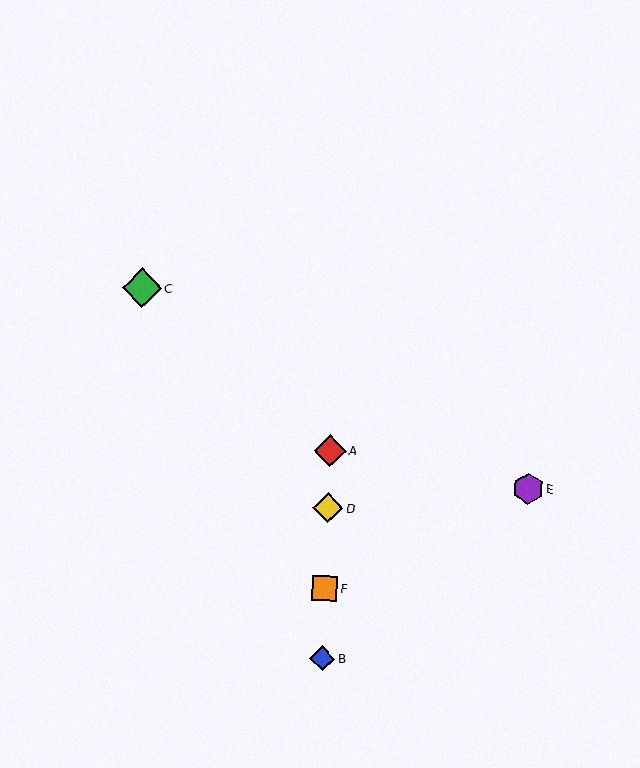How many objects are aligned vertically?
4 objects (A, B, D, F) are aligned vertically.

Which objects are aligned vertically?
Objects A, B, D, F are aligned vertically.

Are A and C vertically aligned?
No, A is at x≈330 and C is at x≈142.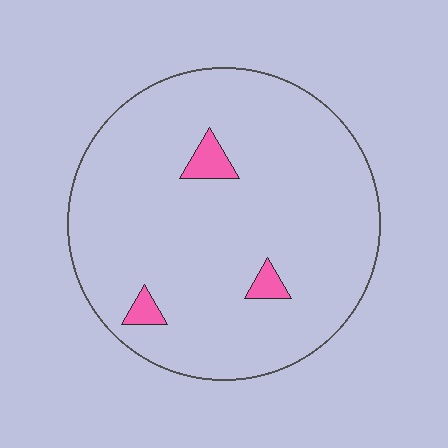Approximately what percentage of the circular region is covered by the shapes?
Approximately 5%.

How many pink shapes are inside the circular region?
3.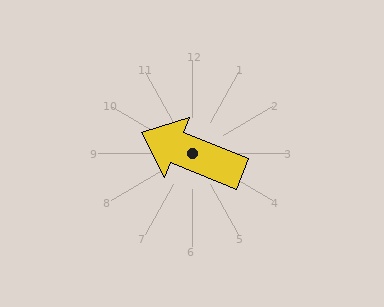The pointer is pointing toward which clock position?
Roughly 10 o'clock.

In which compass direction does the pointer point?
West.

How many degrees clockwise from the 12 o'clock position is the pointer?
Approximately 292 degrees.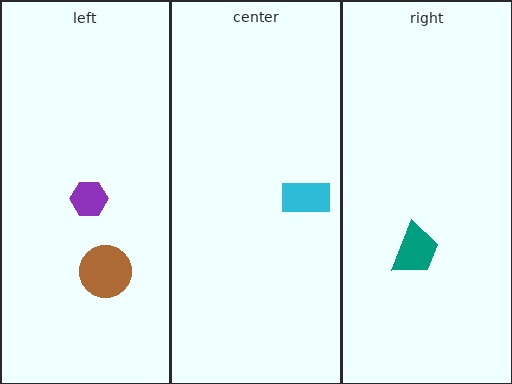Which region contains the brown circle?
The left region.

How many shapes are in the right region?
1.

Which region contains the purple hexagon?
The left region.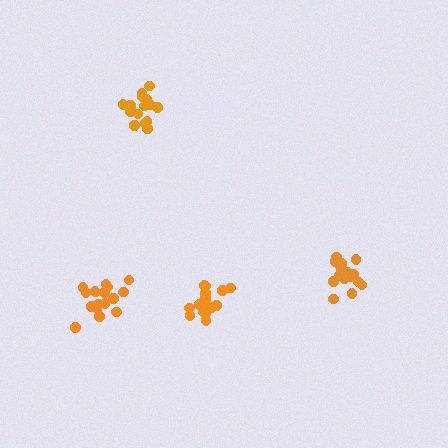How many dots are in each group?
Group 1: 17 dots, Group 2: 18 dots, Group 3: 18 dots, Group 4: 16 dots (69 total).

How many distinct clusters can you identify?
There are 4 distinct clusters.